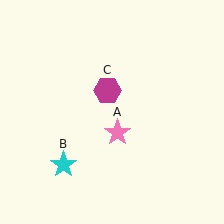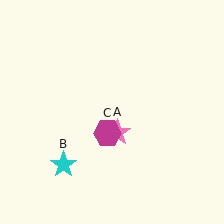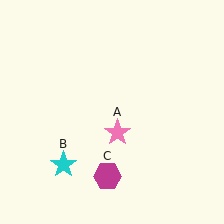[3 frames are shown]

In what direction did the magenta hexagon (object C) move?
The magenta hexagon (object C) moved down.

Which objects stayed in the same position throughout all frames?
Pink star (object A) and cyan star (object B) remained stationary.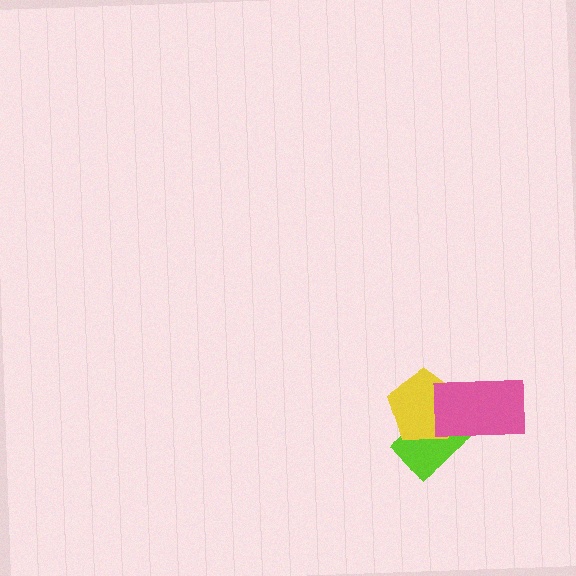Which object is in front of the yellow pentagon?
The pink rectangle is in front of the yellow pentagon.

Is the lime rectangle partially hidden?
Yes, it is partially covered by another shape.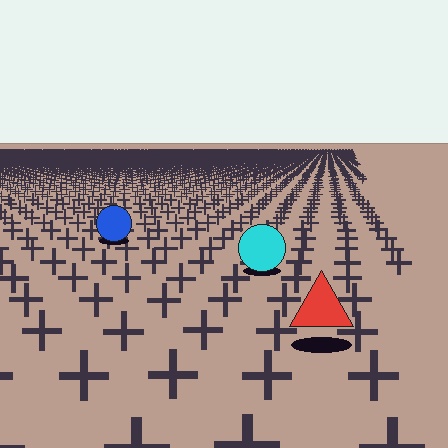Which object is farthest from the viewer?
The blue circle is farthest from the viewer. It appears smaller and the ground texture around it is denser.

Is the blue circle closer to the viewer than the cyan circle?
No. The cyan circle is closer — you can tell from the texture gradient: the ground texture is coarser near it.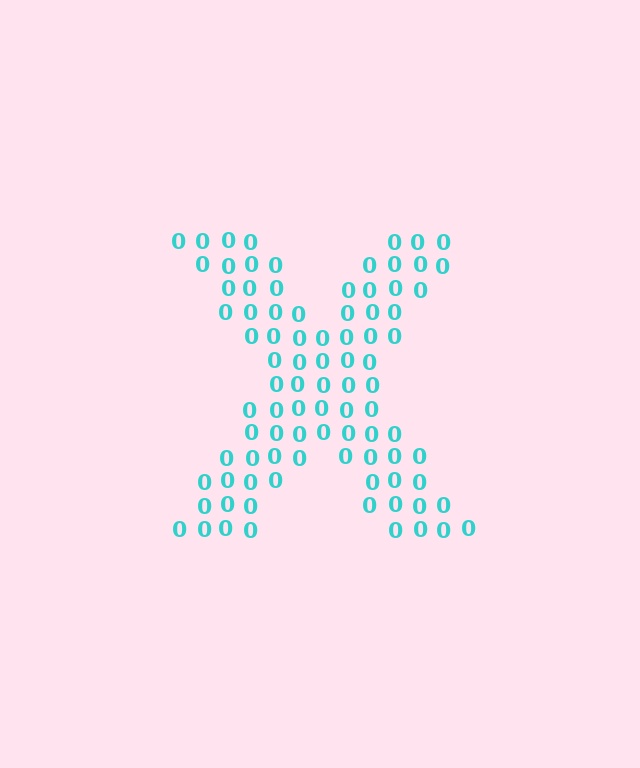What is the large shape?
The large shape is the letter X.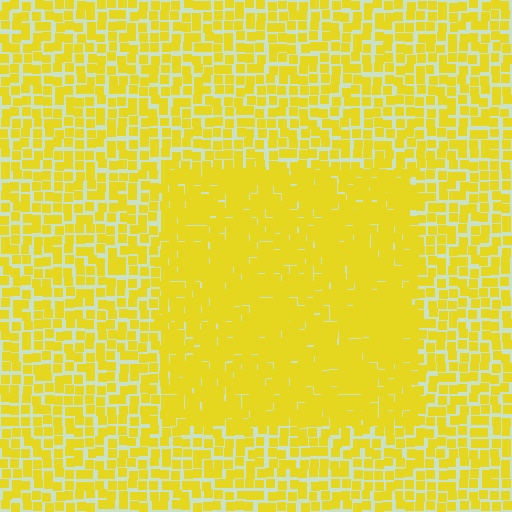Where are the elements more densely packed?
The elements are more densely packed inside the rectangle boundary.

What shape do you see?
I see a rectangle.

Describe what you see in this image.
The image contains small yellow elements arranged at two different densities. A rectangle-shaped region is visible where the elements are more densely packed than the surrounding area.